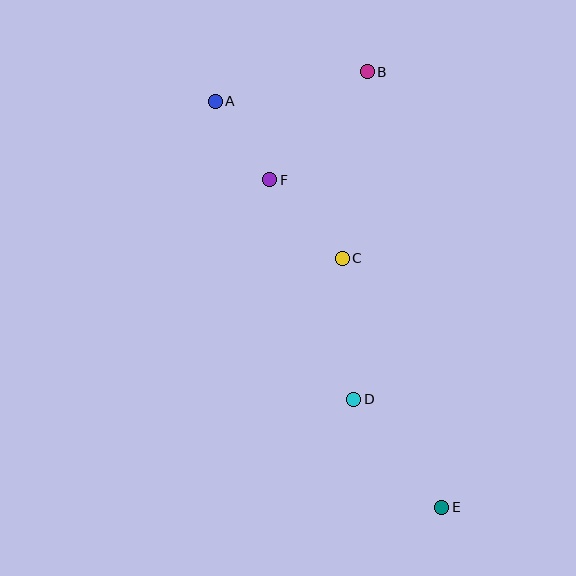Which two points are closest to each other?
Points A and F are closest to each other.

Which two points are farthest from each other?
Points A and E are farthest from each other.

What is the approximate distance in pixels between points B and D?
The distance between B and D is approximately 328 pixels.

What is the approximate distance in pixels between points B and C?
The distance between B and C is approximately 188 pixels.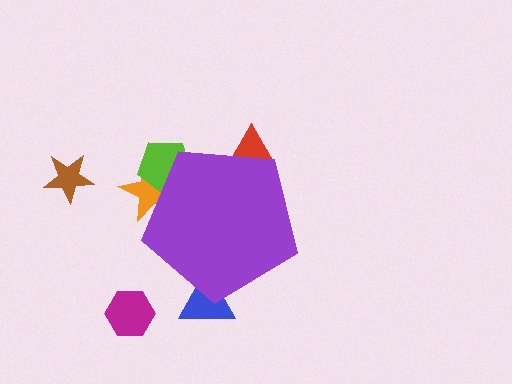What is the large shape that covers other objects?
A purple pentagon.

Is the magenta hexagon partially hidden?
No, the magenta hexagon is fully visible.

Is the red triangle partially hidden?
Yes, the red triangle is partially hidden behind the purple pentagon.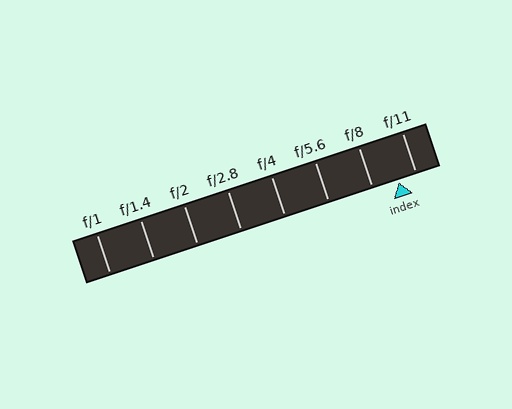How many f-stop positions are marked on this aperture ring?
There are 8 f-stop positions marked.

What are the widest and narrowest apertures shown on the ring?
The widest aperture shown is f/1 and the narrowest is f/11.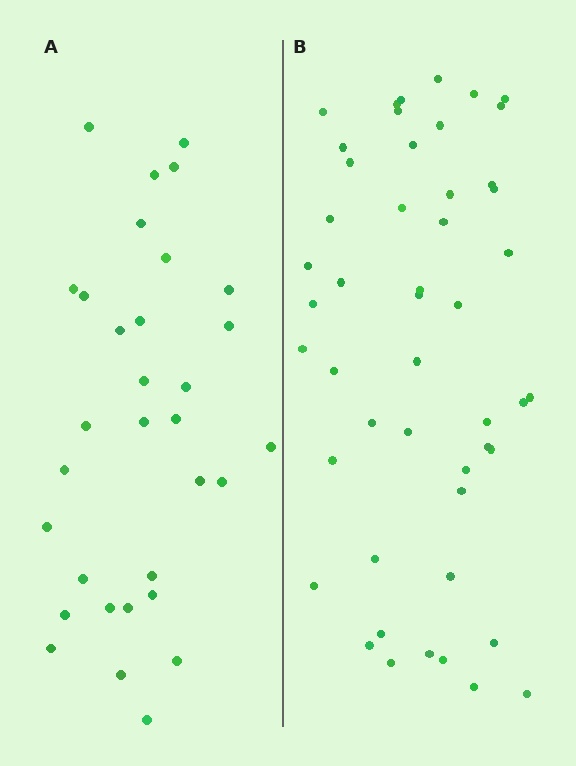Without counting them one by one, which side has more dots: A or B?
Region B (the right region) has more dots.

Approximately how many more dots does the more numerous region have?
Region B has approximately 15 more dots than region A.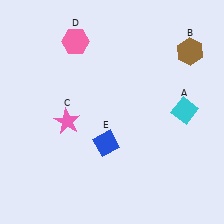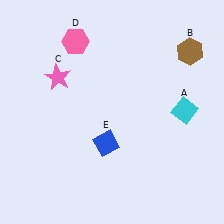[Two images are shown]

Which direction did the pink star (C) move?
The pink star (C) moved up.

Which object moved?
The pink star (C) moved up.